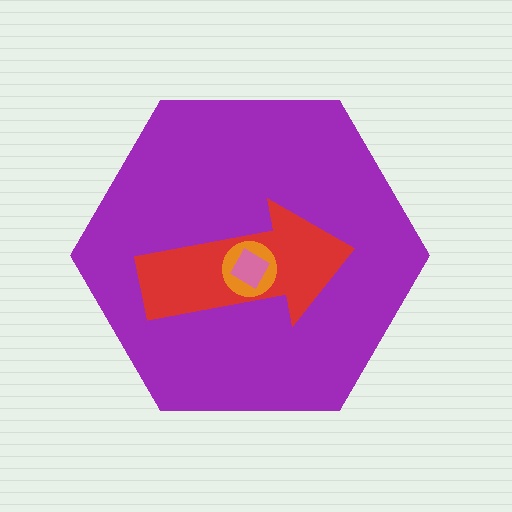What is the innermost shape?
The pink diamond.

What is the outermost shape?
The purple hexagon.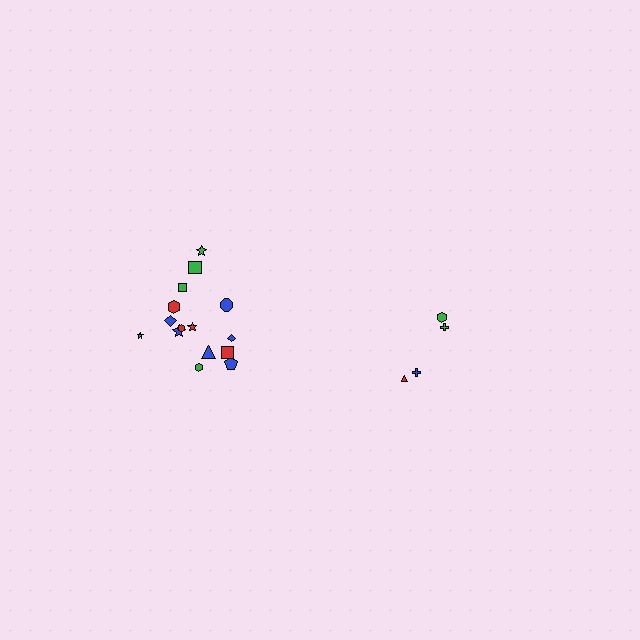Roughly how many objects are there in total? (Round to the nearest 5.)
Roughly 20 objects in total.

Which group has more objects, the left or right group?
The left group.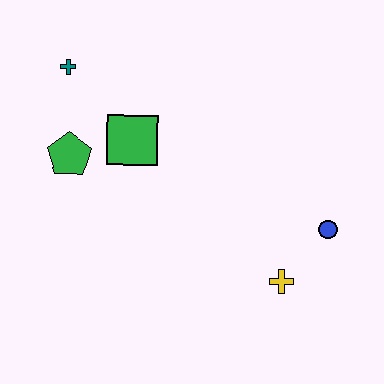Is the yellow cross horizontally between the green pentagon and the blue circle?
Yes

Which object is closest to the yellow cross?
The blue circle is closest to the yellow cross.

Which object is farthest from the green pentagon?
The blue circle is farthest from the green pentagon.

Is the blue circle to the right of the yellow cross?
Yes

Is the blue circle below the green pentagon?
Yes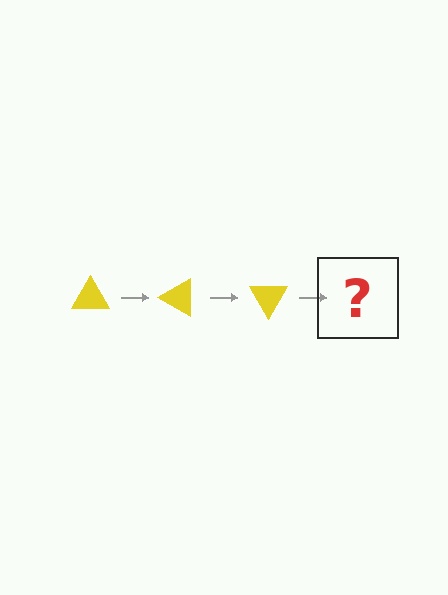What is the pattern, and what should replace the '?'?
The pattern is that the triangle rotates 30 degrees each step. The '?' should be a yellow triangle rotated 90 degrees.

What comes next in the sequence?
The next element should be a yellow triangle rotated 90 degrees.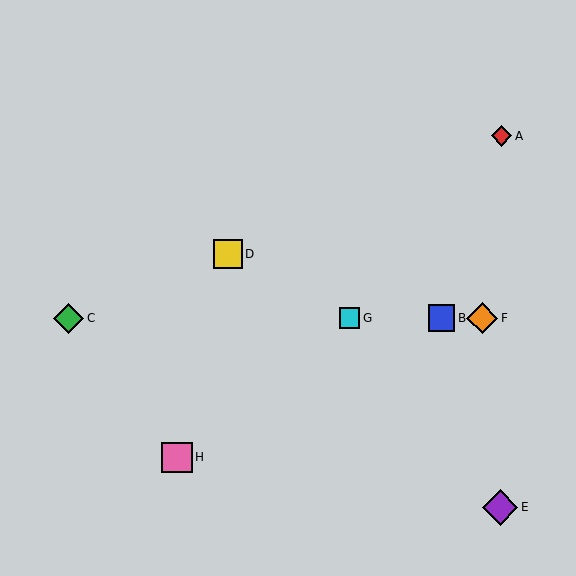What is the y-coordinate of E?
Object E is at y≈507.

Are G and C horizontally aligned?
Yes, both are at y≈318.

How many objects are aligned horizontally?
4 objects (B, C, F, G) are aligned horizontally.